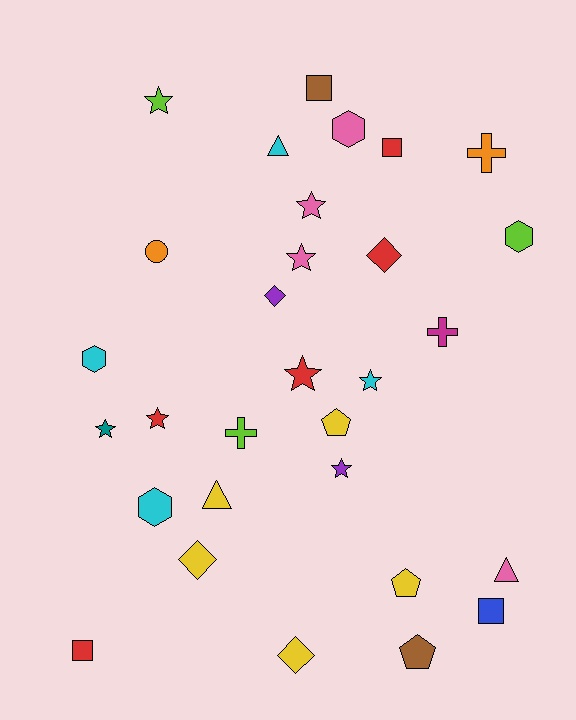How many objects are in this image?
There are 30 objects.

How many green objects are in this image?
There are no green objects.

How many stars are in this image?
There are 8 stars.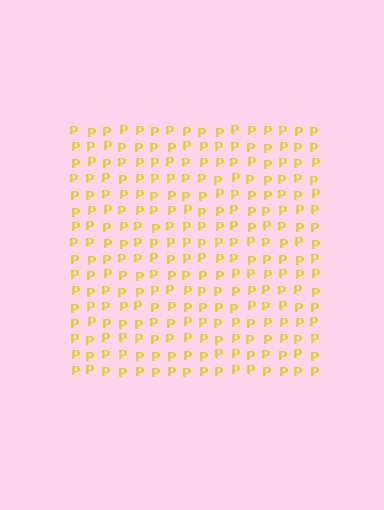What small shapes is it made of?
It is made of small letter P's.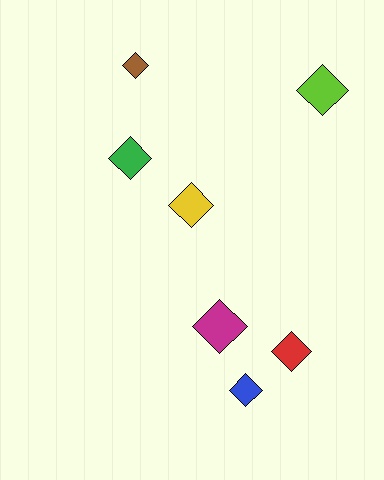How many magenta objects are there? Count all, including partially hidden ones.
There is 1 magenta object.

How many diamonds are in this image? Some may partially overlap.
There are 7 diamonds.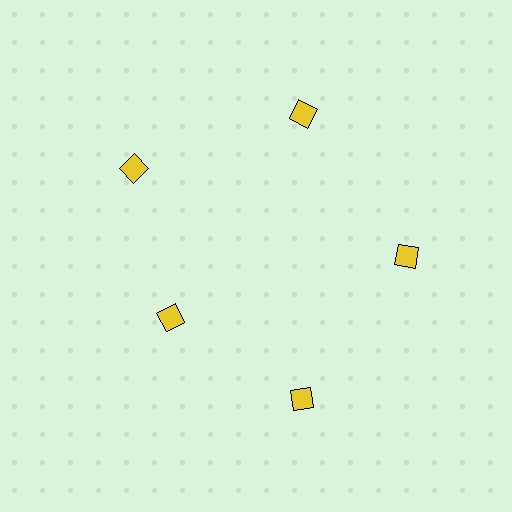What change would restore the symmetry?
The symmetry would be restored by moving it outward, back onto the ring so that all 5 diamonds sit at equal angles and equal distance from the center.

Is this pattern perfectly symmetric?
No. The 5 yellow diamonds are arranged in a ring, but one element near the 8 o'clock position is pulled inward toward the center, breaking the 5-fold rotational symmetry.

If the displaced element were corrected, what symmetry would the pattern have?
It would have 5-fold rotational symmetry — the pattern would map onto itself every 72 degrees.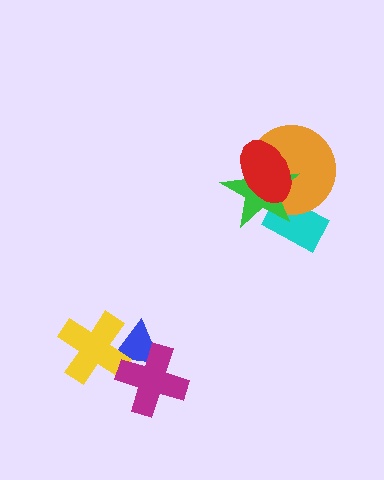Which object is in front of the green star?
The red ellipse is in front of the green star.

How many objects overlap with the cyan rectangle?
2 objects overlap with the cyan rectangle.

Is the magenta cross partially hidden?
No, no other shape covers it.